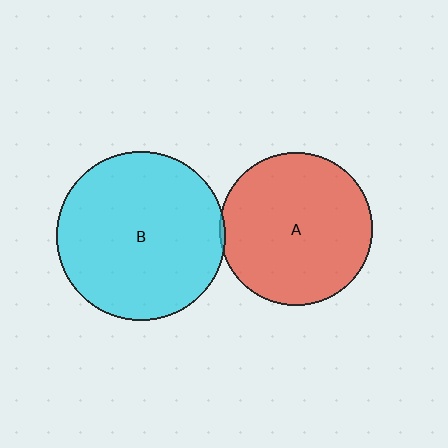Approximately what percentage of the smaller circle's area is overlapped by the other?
Approximately 5%.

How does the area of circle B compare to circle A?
Approximately 1.2 times.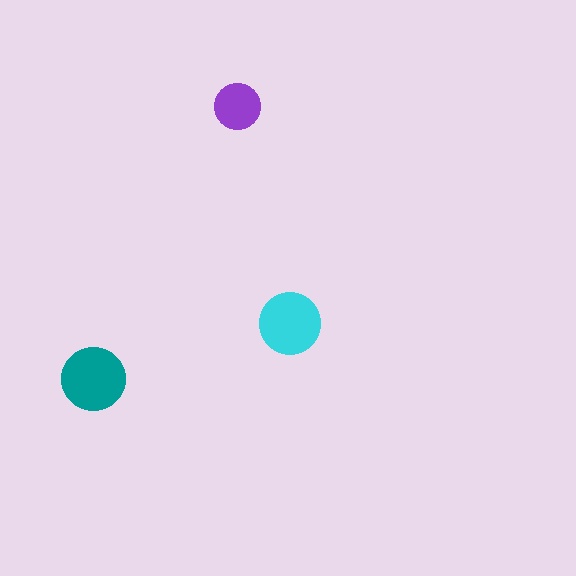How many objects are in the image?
There are 3 objects in the image.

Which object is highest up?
The purple circle is topmost.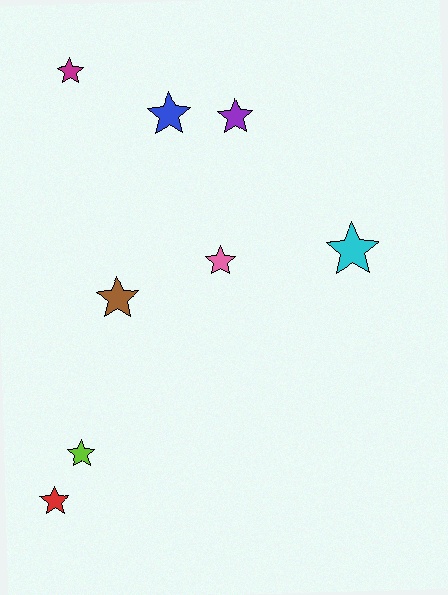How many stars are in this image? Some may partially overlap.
There are 8 stars.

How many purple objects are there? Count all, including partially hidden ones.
There is 1 purple object.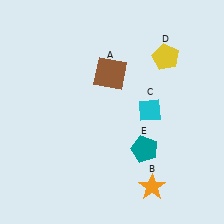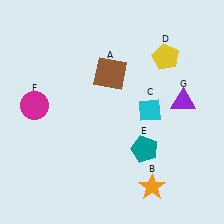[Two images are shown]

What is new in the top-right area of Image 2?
A purple triangle (G) was added in the top-right area of Image 2.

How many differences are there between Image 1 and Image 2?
There are 2 differences between the two images.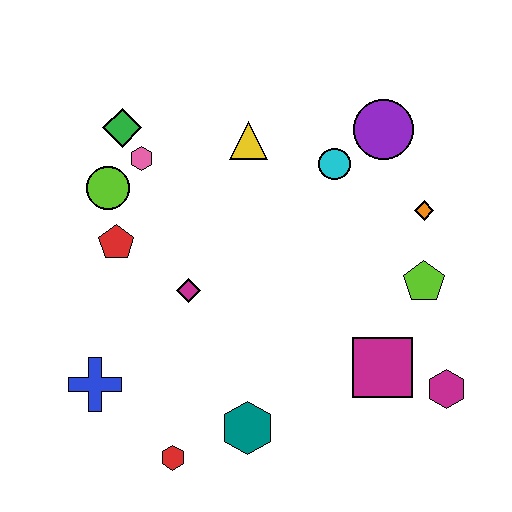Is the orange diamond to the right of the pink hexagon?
Yes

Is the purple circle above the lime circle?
Yes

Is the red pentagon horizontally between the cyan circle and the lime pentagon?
No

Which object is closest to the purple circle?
The cyan circle is closest to the purple circle.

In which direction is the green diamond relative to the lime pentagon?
The green diamond is to the left of the lime pentagon.